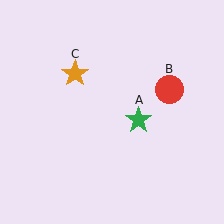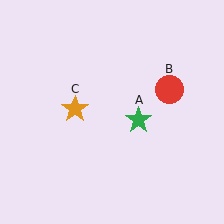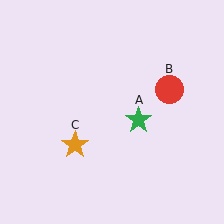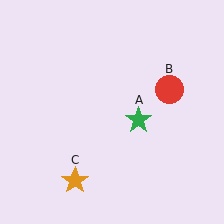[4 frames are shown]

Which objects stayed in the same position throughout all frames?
Green star (object A) and red circle (object B) remained stationary.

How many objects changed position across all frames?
1 object changed position: orange star (object C).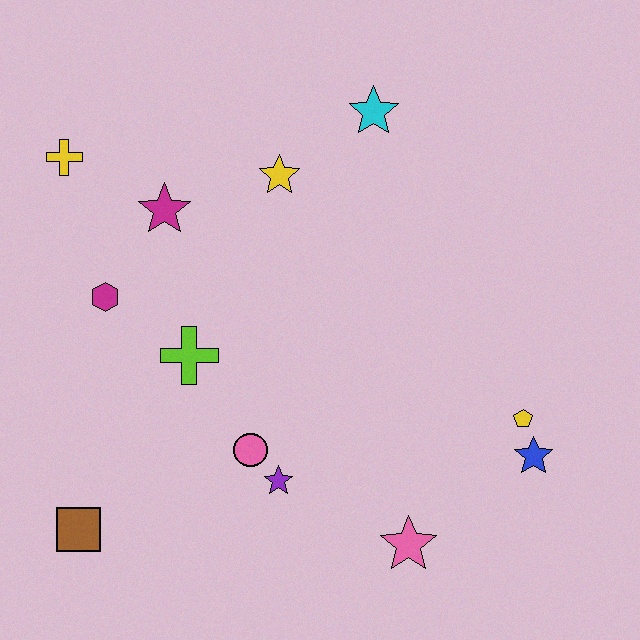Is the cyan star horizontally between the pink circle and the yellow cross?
No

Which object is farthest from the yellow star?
The brown square is farthest from the yellow star.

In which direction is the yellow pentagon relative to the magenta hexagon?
The yellow pentagon is to the right of the magenta hexagon.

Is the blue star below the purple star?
No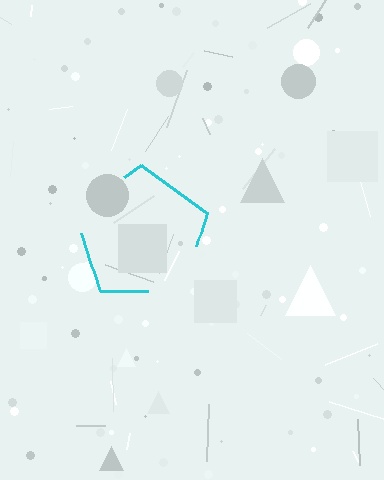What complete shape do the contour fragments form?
The contour fragments form a pentagon.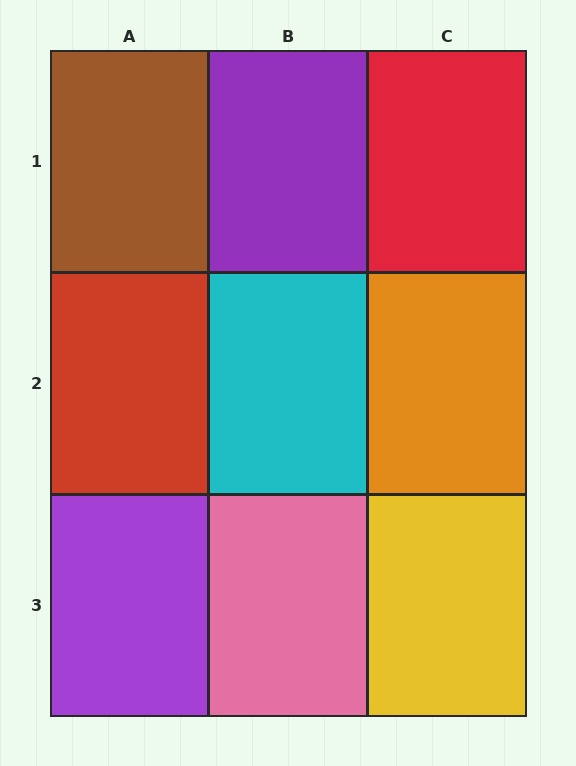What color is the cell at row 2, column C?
Orange.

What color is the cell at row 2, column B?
Cyan.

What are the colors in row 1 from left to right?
Brown, purple, red.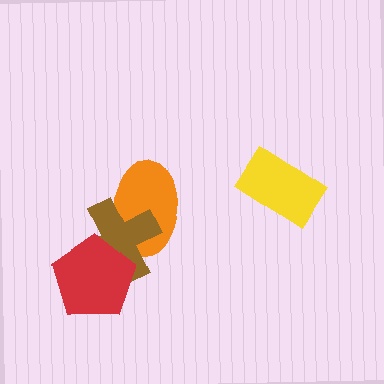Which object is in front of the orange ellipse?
The brown cross is in front of the orange ellipse.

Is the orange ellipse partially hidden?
Yes, it is partially covered by another shape.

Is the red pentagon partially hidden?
No, no other shape covers it.